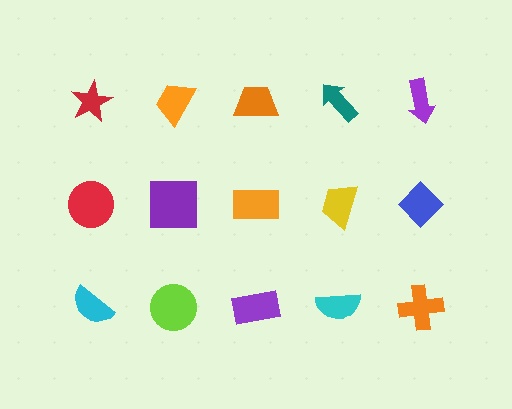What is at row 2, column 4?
A yellow trapezoid.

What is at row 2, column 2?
A purple square.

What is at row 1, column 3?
An orange trapezoid.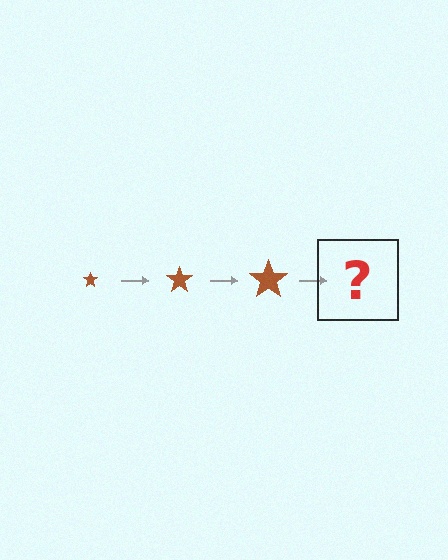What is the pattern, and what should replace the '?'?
The pattern is that the star gets progressively larger each step. The '?' should be a brown star, larger than the previous one.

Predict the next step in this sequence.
The next step is a brown star, larger than the previous one.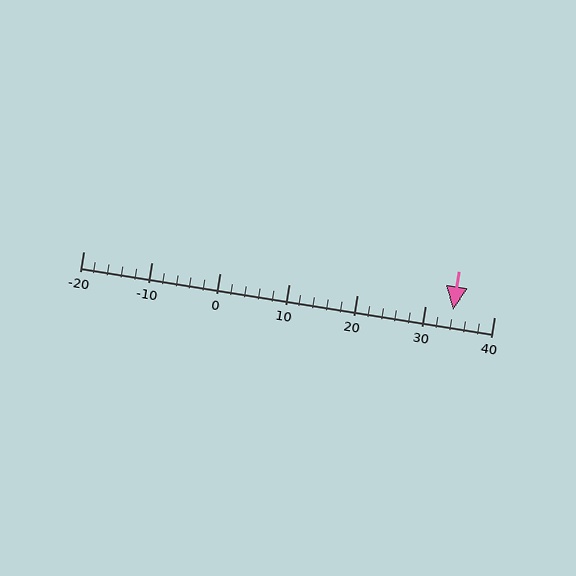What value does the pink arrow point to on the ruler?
The pink arrow points to approximately 34.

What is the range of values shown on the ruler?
The ruler shows values from -20 to 40.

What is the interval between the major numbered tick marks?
The major tick marks are spaced 10 units apart.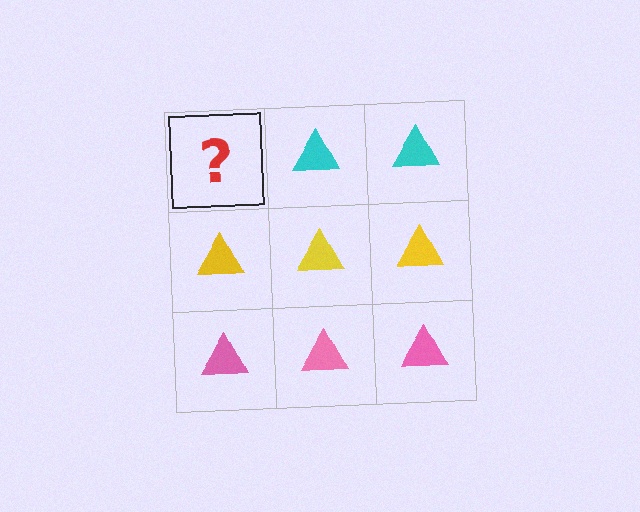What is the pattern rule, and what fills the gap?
The rule is that each row has a consistent color. The gap should be filled with a cyan triangle.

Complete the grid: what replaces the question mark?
The question mark should be replaced with a cyan triangle.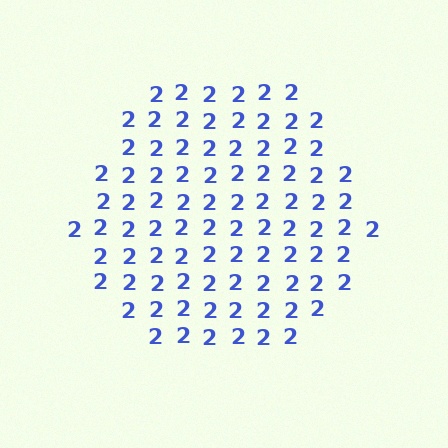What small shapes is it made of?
It is made of small digit 2's.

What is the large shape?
The large shape is a hexagon.